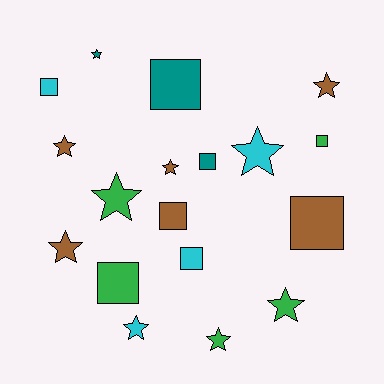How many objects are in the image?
There are 18 objects.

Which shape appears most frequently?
Star, with 10 objects.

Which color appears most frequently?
Brown, with 6 objects.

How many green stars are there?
There are 3 green stars.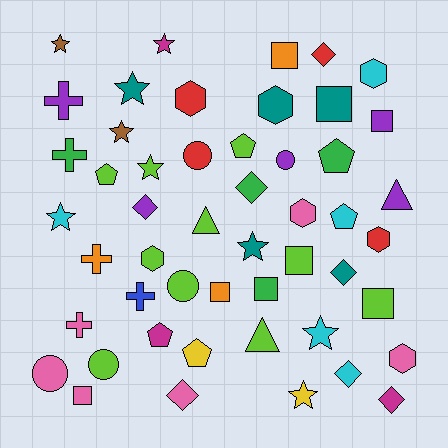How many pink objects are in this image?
There are 6 pink objects.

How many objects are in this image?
There are 50 objects.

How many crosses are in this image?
There are 5 crosses.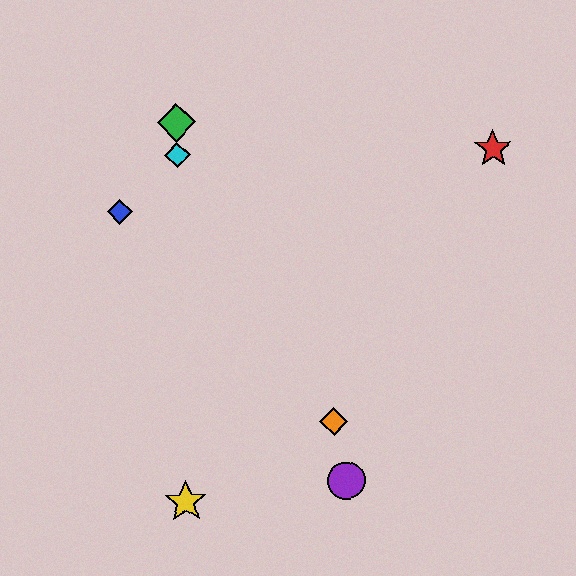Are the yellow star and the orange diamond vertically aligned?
No, the yellow star is at x≈186 and the orange diamond is at x≈334.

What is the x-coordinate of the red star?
The red star is at x≈493.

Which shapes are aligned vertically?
The green diamond, the yellow star, the cyan diamond are aligned vertically.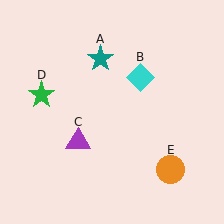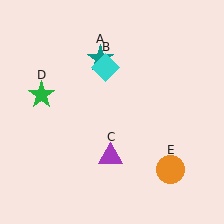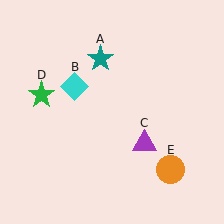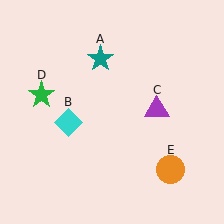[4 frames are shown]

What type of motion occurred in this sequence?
The cyan diamond (object B), purple triangle (object C) rotated counterclockwise around the center of the scene.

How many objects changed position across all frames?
2 objects changed position: cyan diamond (object B), purple triangle (object C).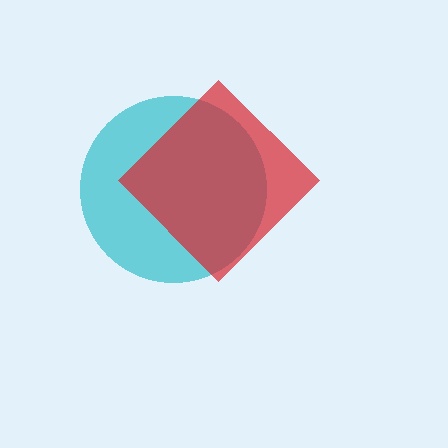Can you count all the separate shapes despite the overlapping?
Yes, there are 2 separate shapes.